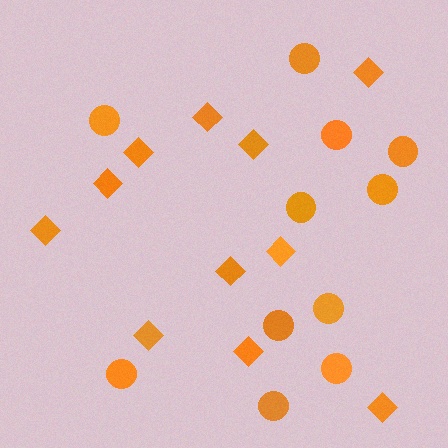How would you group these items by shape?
There are 2 groups: one group of diamonds (11) and one group of circles (11).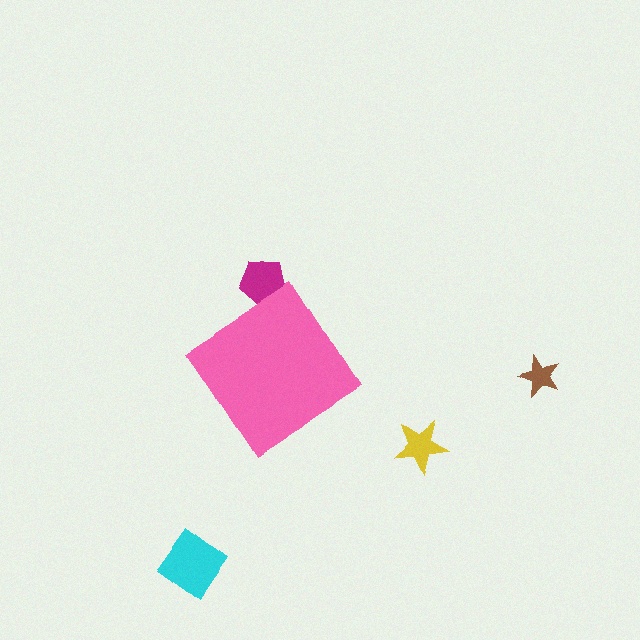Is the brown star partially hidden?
No, the brown star is fully visible.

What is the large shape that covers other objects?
A pink diamond.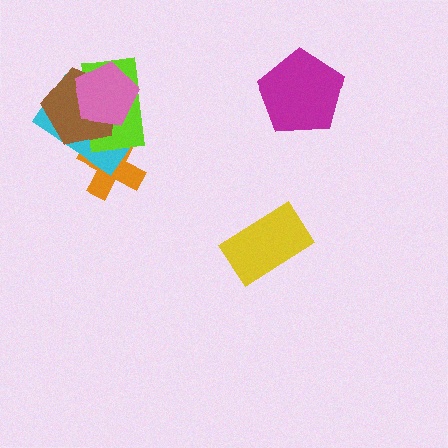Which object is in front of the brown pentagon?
The pink pentagon is in front of the brown pentagon.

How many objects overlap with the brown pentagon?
4 objects overlap with the brown pentagon.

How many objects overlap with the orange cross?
3 objects overlap with the orange cross.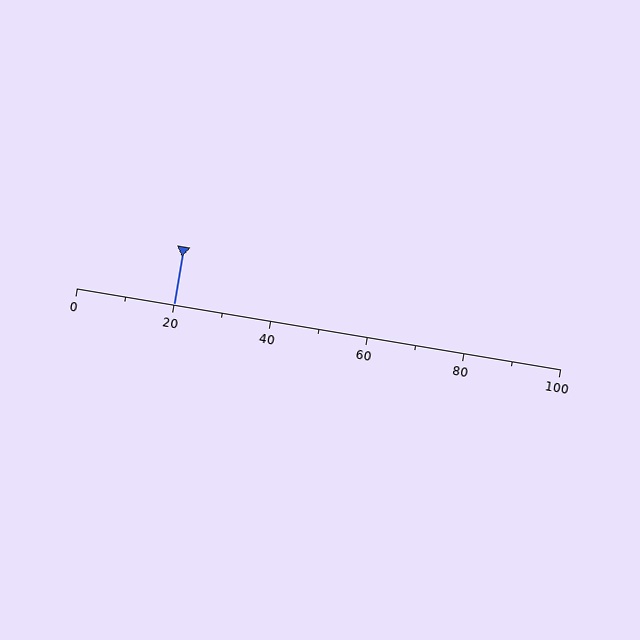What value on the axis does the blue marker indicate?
The marker indicates approximately 20.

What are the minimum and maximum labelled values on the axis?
The axis runs from 0 to 100.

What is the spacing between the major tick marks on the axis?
The major ticks are spaced 20 apart.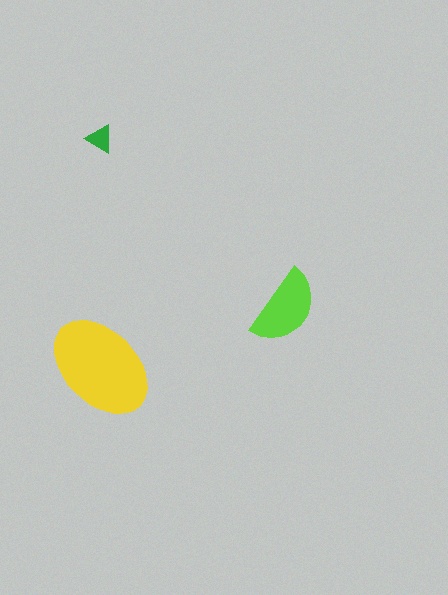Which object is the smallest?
The green triangle.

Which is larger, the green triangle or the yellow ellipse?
The yellow ellipse.